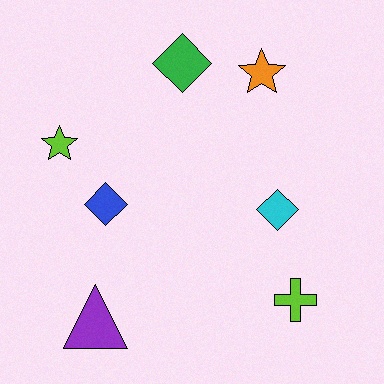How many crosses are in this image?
There is 1 cross.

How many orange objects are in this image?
There is 1 orange object.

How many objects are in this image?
There are 7 objects.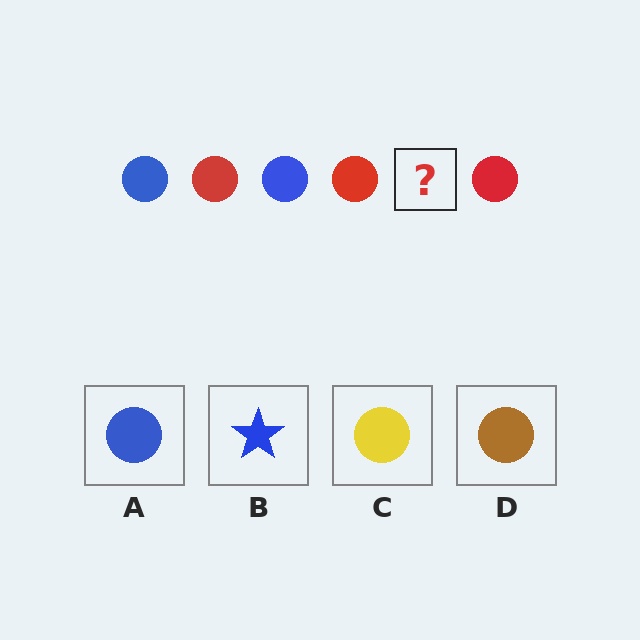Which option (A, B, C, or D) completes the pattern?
A.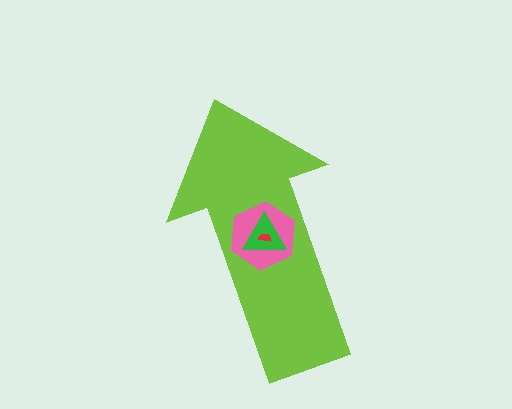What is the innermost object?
The red semicircle.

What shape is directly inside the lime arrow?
The pink hexagon.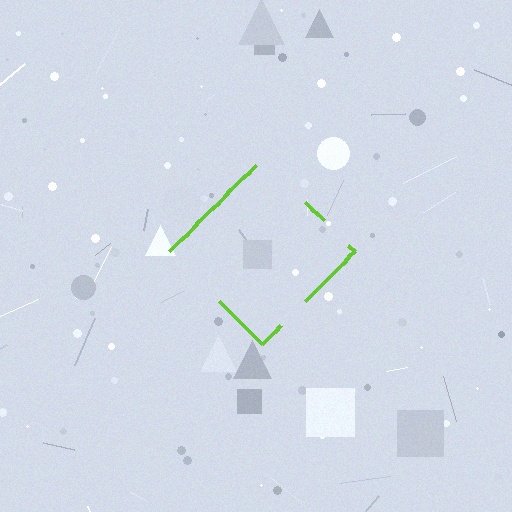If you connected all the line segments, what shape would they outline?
They would outline a diamond.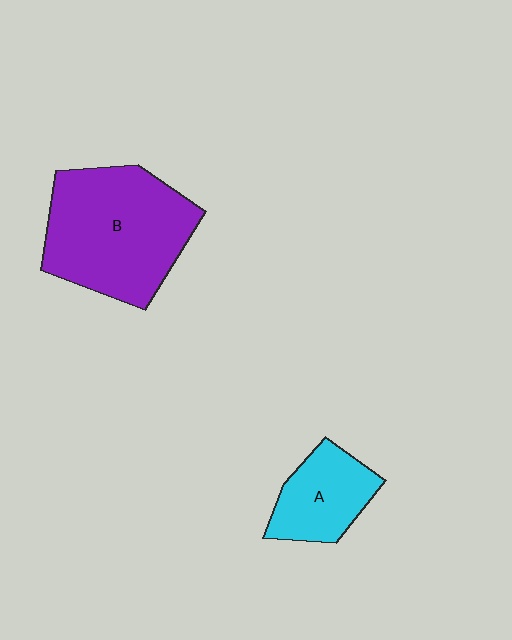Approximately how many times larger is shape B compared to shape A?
Approximately 2.1 times.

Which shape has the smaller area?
Shape A (cyan).